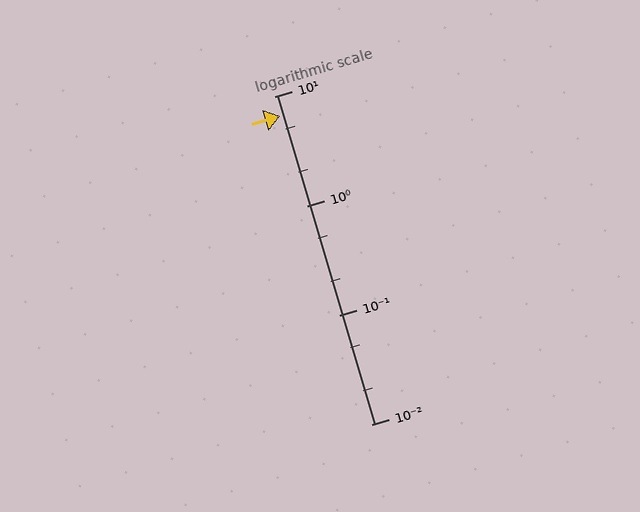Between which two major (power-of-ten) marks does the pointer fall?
The pointer is between 1 and 10.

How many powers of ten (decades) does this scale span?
The scale spans 3 decades, from 0.01 to 10.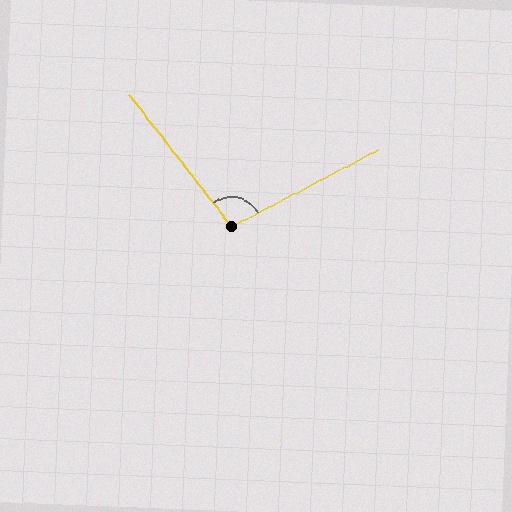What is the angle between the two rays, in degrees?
Approximately 100 degrees.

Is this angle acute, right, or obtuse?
It is obtuse.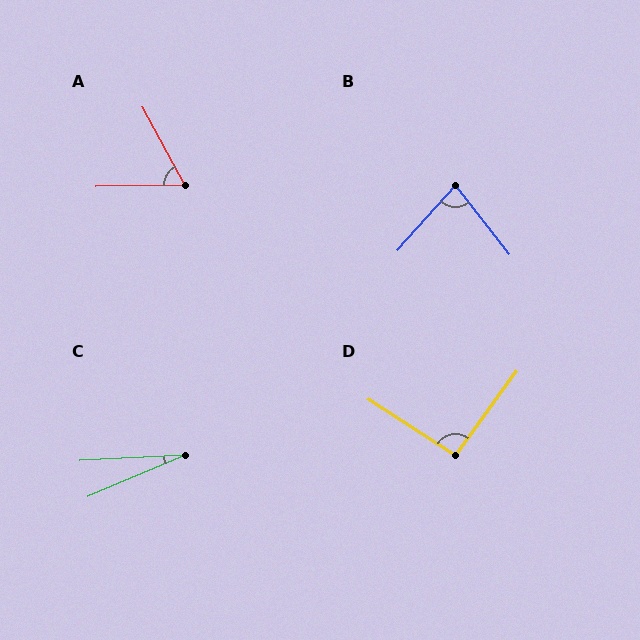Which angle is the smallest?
C, at approximately 20 degrees.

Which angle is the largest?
D, at approximately 93 degrees.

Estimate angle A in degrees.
Approximately 62 degrees.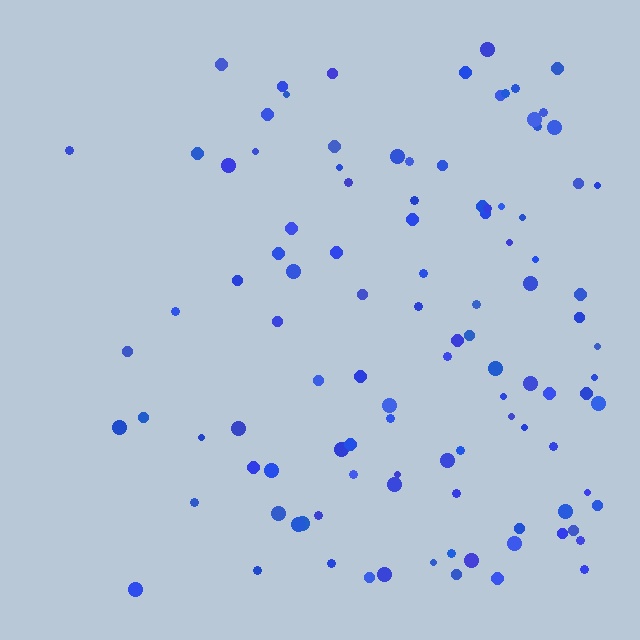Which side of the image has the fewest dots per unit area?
The left.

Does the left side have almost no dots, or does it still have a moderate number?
Still a moderate number, just noticeably fewer than the right.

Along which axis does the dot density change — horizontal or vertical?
Horizontal.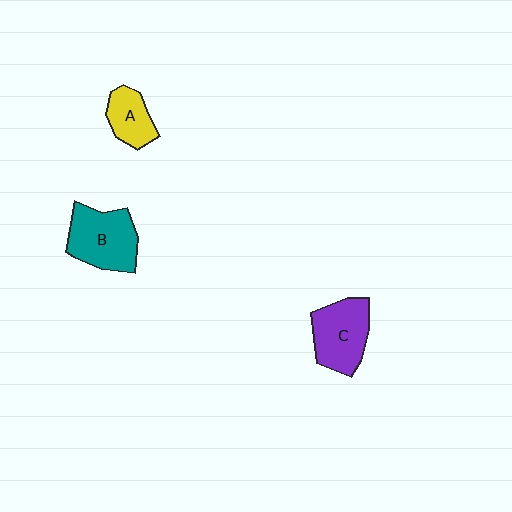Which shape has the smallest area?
Shape A (yellow).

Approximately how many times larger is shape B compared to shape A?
Approximately 1.8 times.